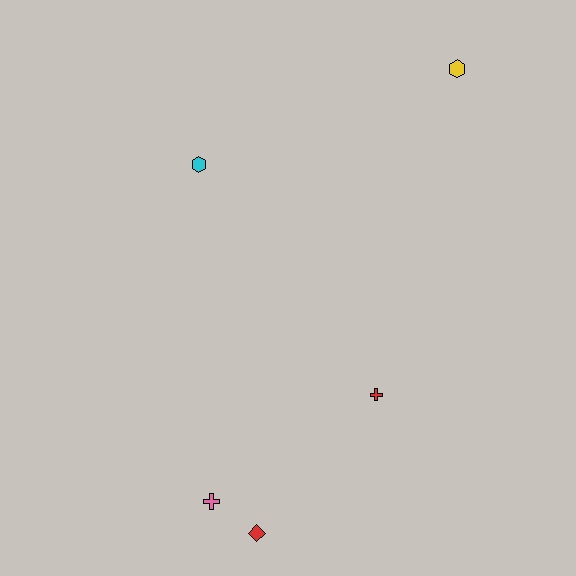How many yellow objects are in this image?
There is 1 yellow object.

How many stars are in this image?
There are no stars.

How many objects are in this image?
There are 5 objects.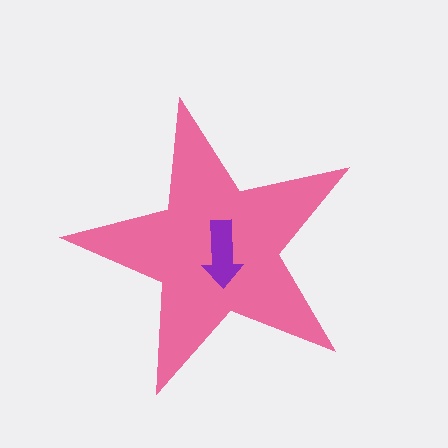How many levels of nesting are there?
2.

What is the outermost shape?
The pink star.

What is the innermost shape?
The purple arrow.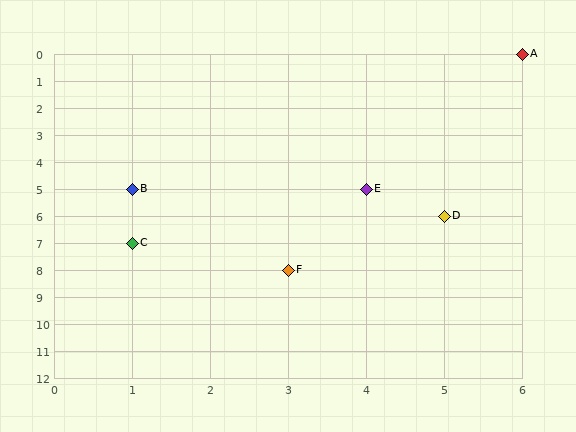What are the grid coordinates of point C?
Point C is at grid coordinates (1, 7).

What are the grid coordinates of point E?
Point E is at grid coordinates (4, 5).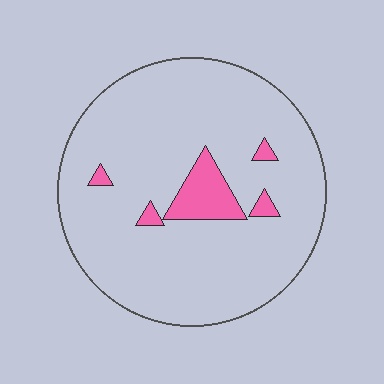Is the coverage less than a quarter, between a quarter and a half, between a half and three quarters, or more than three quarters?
Less than a quarter.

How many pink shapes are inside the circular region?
5.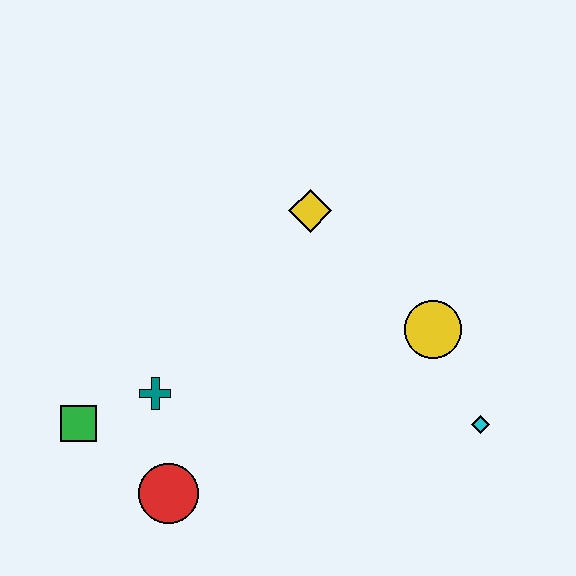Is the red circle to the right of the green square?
Yes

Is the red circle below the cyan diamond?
Yes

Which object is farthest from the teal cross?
The cyan diamond is farthest from the teal cross.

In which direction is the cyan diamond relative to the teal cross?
The cyan diamond is to the right of the teal cross.